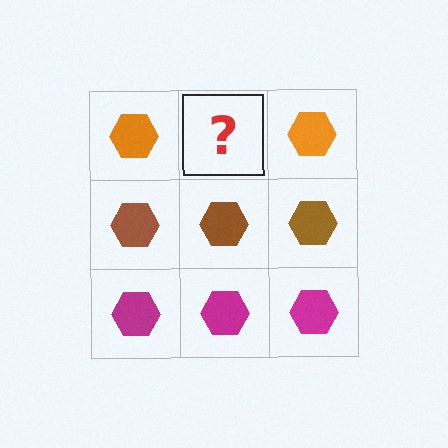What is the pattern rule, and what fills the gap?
The rule is that each row has a consistent color. The gap should be filled with an orange hexagon.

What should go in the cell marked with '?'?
The missing cell should contain an orange hexagon.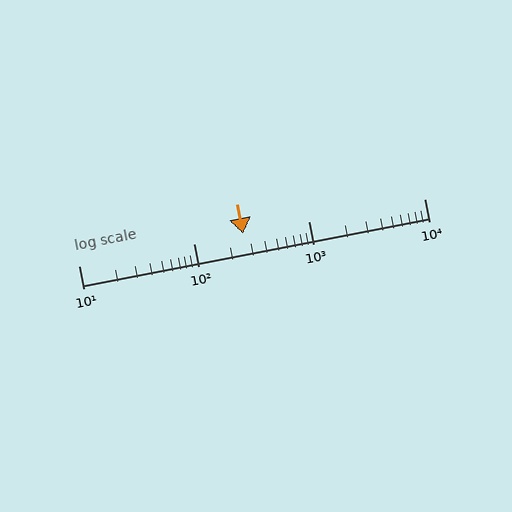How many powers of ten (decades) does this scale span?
The scale spans 3 decades, from 10 to 10000.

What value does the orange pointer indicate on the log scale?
The pointer indicates approximately 270.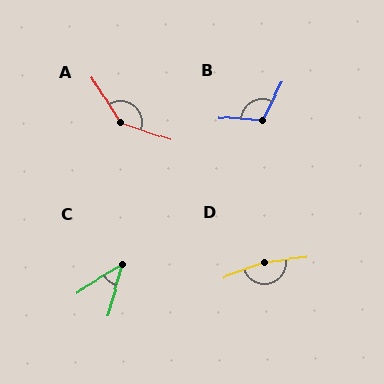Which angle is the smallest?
C, at approximately 42 degrees.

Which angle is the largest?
D, at approximately 166 degrees.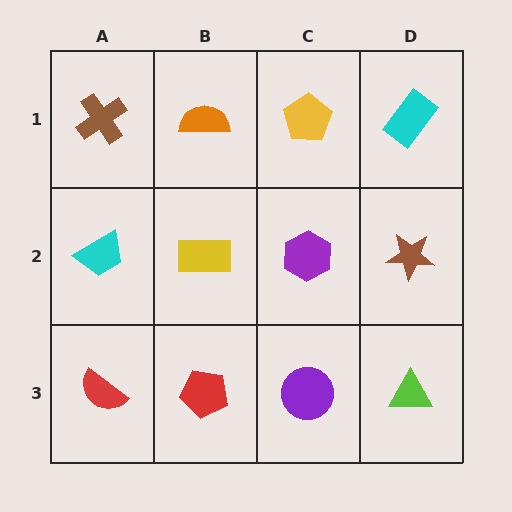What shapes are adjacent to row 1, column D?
A brown star (row 2, column D), a yellow pentagon (row 1, column C).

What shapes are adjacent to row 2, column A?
A brown cross (row 1, column A), a red semicircle (row 3, column A), a yellow rectangle (row 2, column B).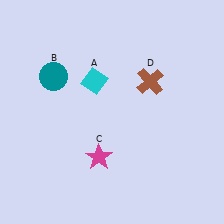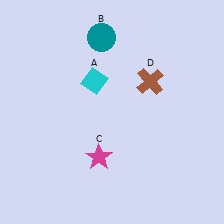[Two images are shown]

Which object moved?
The teal circle (B) moved right.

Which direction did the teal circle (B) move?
The teal circle (B) moved right.